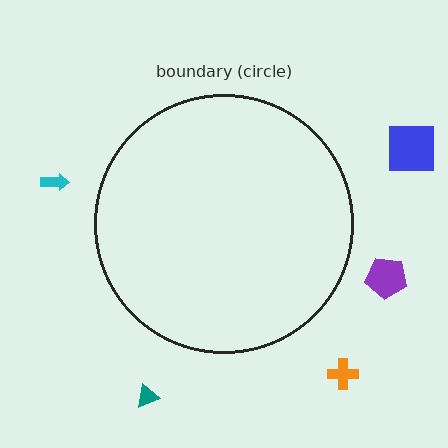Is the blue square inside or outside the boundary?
Outside.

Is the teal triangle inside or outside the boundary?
Outside.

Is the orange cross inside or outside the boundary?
Outside.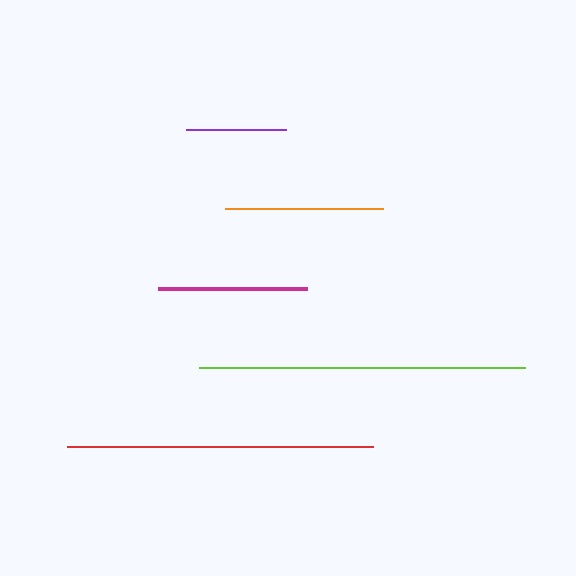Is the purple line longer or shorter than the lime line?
The lime line is longer than the purple line.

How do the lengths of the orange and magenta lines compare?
The orange and magenta lines are approximately the same length.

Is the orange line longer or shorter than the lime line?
The lime line is longer than the orange line.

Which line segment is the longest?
The lime line is the longest at approximately 326 pixels.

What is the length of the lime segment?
The lime segment is approximately 326 pixels long.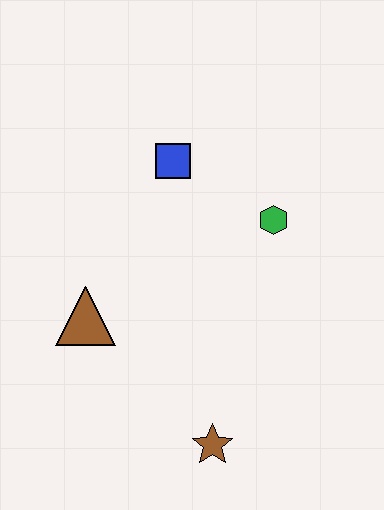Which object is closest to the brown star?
The brown triangle is closest to the brown star.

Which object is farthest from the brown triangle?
The green hexagon is farthest from the brown triangle.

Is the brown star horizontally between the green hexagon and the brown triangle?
Yes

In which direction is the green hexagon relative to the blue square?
The green hexagon is to the right of the blue square.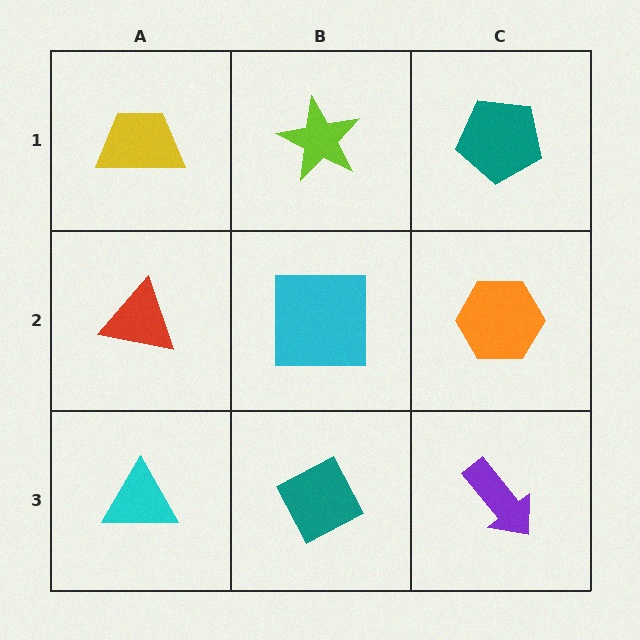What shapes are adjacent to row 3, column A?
A red triangle (row 2, column A), a teal diamond (row 3, column B).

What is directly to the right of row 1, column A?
A lime star.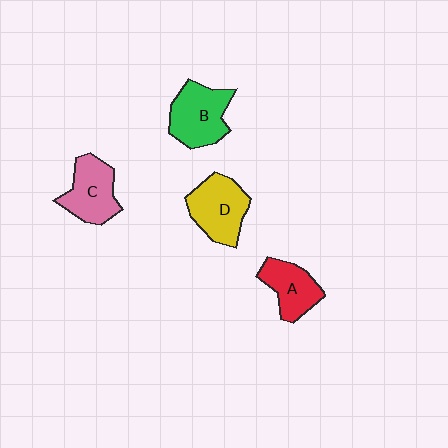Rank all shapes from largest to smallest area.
From largest to smallest: B (green), D (yellow), C (pink), A (red).